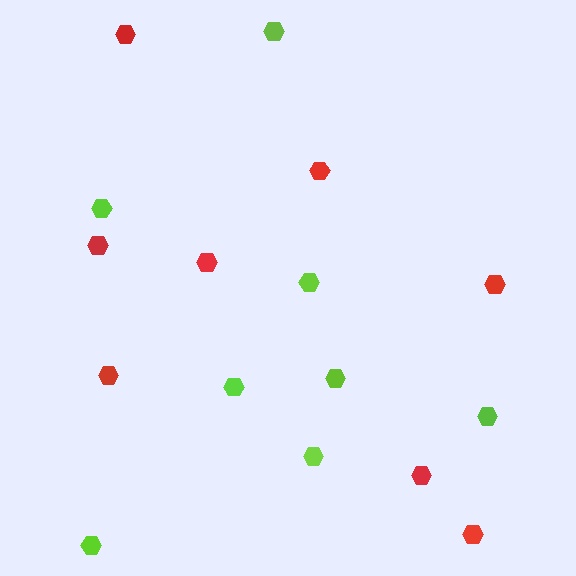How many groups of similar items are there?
There are 2 groups: one group of lime hexagons (8) and one group of red hexagons (8).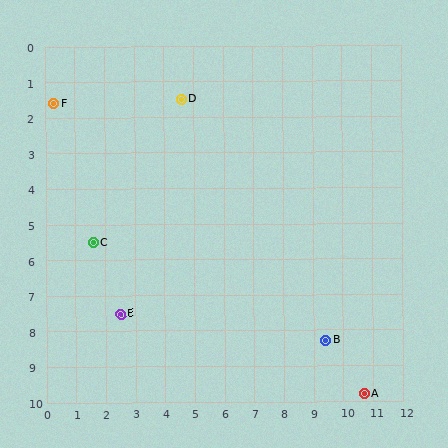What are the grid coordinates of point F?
Point F is at approximately (0.3, 1.6).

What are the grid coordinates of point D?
Point D is at approximately (4.6, 1.5).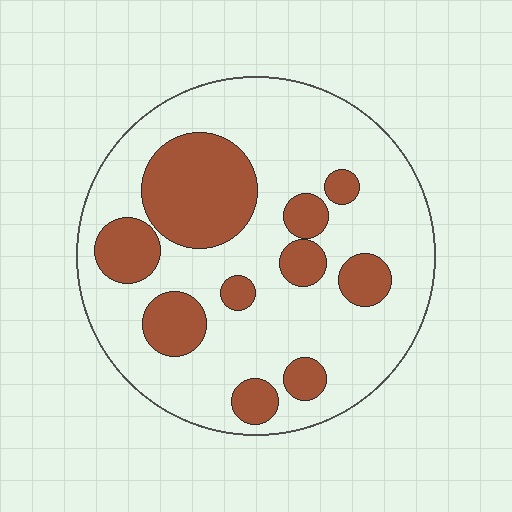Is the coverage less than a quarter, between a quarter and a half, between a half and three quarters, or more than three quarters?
Between a quarter and a half.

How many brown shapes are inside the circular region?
10.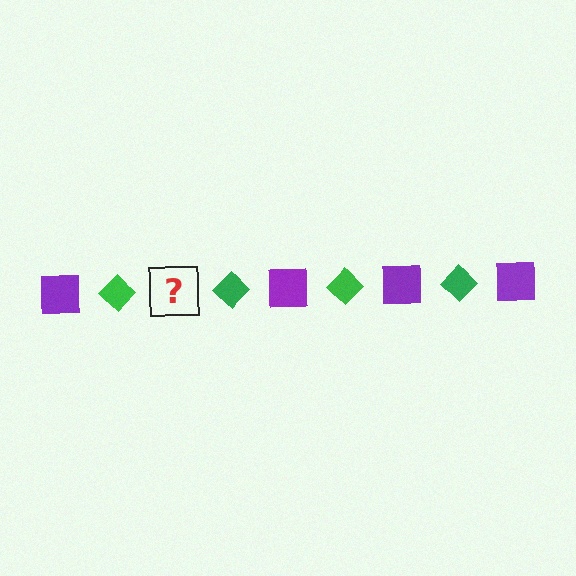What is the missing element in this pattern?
The missing element is a purple square.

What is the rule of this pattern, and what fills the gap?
The rule is that the pattern alternates between purple square and green diamond. The gap should be filled with a purple square.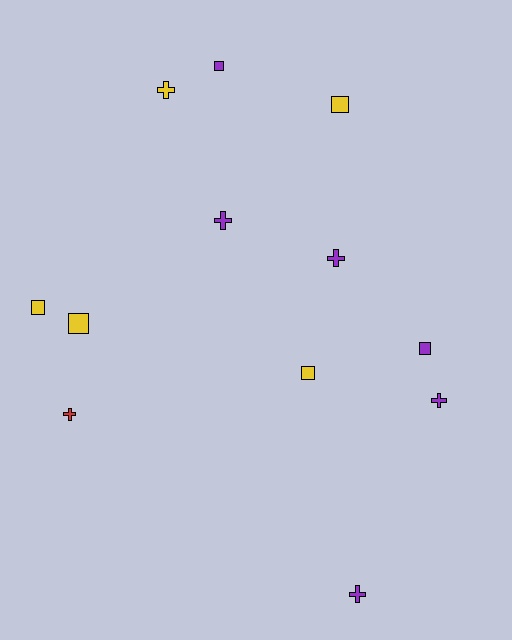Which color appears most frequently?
Purple, with 6 objects.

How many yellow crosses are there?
There is 1 yellow cross.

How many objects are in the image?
There are 12 objects.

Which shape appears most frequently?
Cross, with 6 objects.